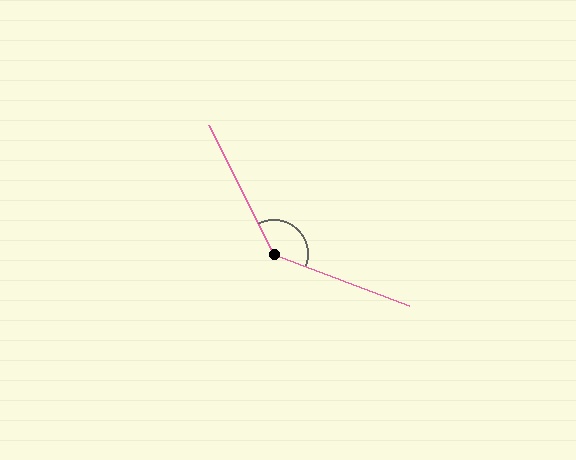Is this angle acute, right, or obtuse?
It is obtuse.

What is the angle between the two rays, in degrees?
Approximately 137 degrees.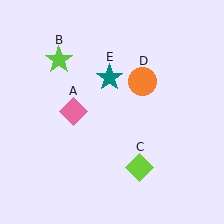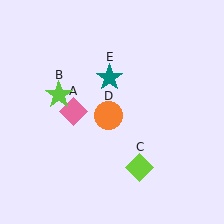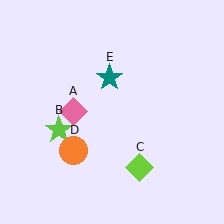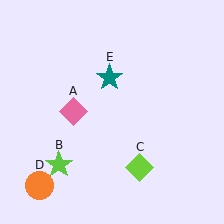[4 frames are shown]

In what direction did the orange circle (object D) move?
The orange circle (object D) moved down and to the left.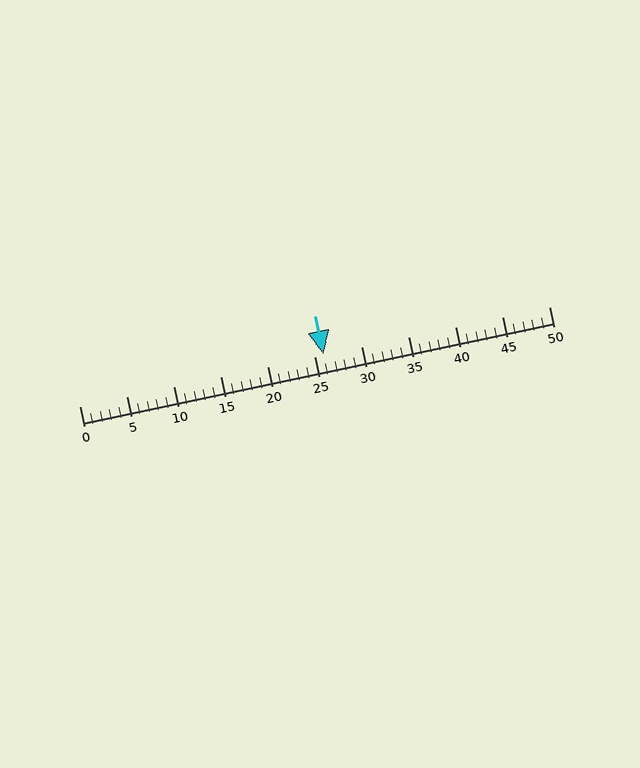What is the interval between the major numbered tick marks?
The major tick marks are spaced 5 units apart.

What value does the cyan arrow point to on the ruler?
The cyan arrow points to approximately 26.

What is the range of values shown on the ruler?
The ruler shows values from 0 to 50.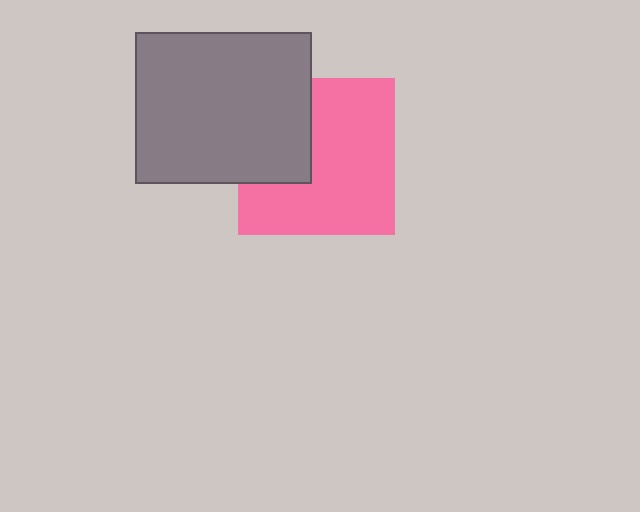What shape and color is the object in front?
The object in front is a gray rectangle.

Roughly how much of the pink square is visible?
Most of it is visible (roughly 69%).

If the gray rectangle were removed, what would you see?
You would see the complete pink square.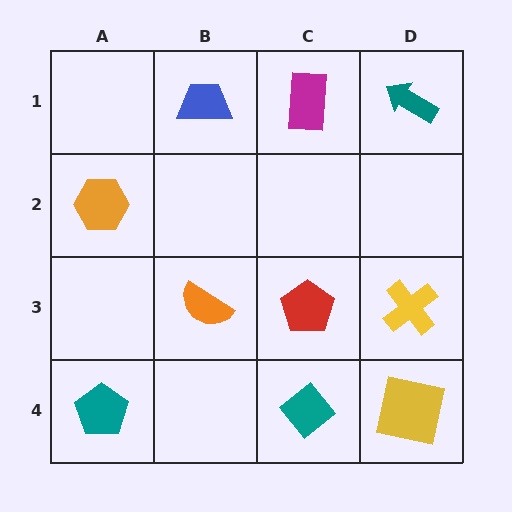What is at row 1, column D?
A teal arrow.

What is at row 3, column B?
An orange semicircle.